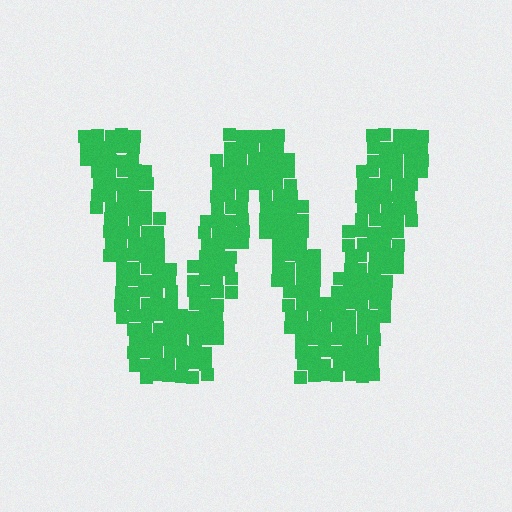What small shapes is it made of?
It is made of small squares.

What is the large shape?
The large shape is the letter W.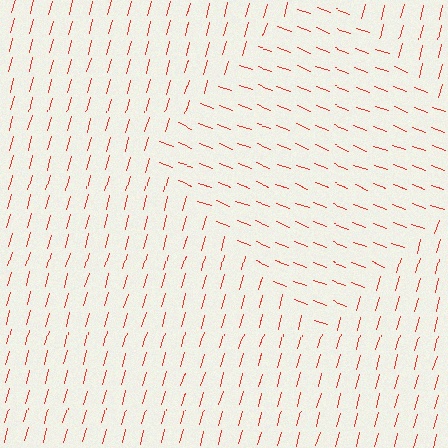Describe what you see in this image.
The image is filled with small red line segments. A diamond region in the image has lines oriented differently from the surrounding lines, creating a visible texture boundary.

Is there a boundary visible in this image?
Yes, there is a texture boundary formed by a change in line orientation.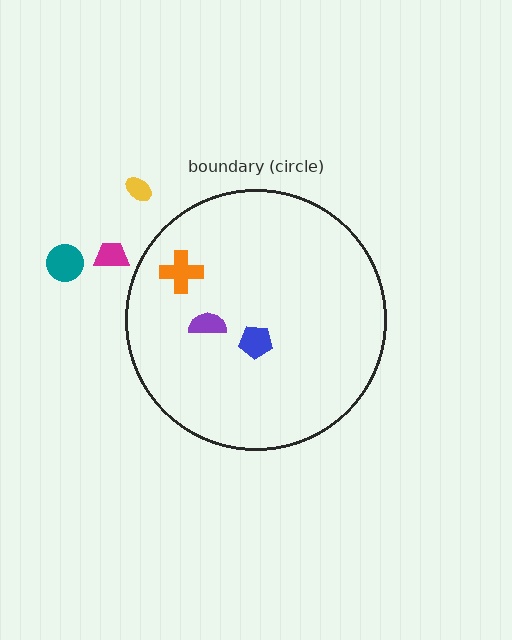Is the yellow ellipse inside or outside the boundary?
Outside.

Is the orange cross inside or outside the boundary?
Inside.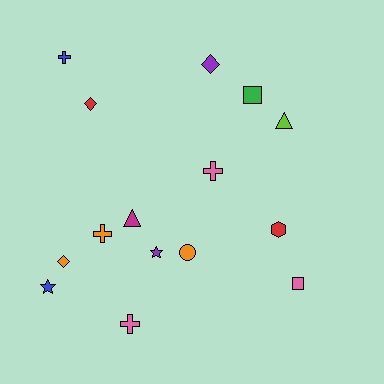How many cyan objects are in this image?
There are no cyan objects.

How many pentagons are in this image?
There are no pentagons.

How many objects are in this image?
There are 15 objects.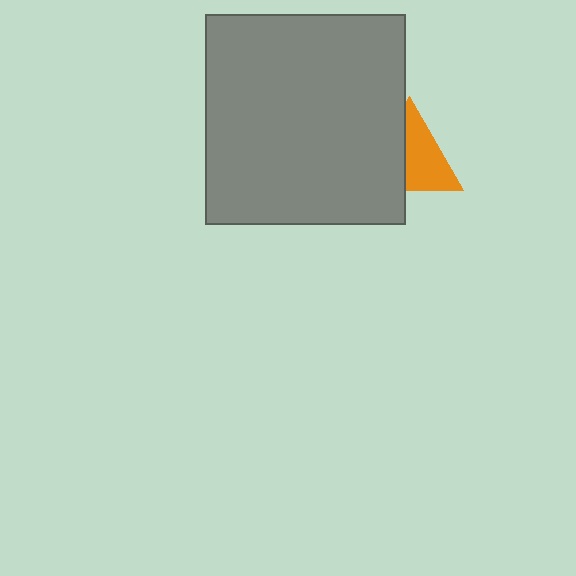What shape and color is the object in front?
The object in front is a gray rectangle.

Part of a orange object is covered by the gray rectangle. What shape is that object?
It is a triangle.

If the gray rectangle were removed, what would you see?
You would see the complete orange triangle.